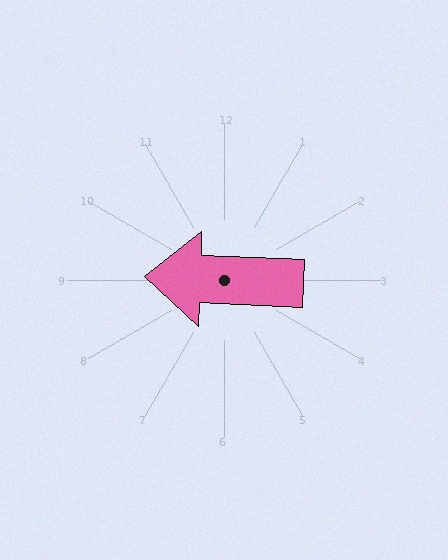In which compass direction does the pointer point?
West.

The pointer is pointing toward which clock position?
Roughly 9 o'clock.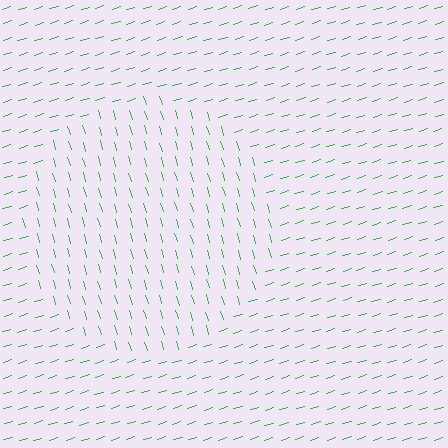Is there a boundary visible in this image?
Yes, there is a texture boundary formed by a change in line orientation.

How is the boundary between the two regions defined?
The boundary is defined purely by a change in line orientation (approximately 89 degrees difference). All lines are the same color and thickness.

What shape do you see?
I see a circle.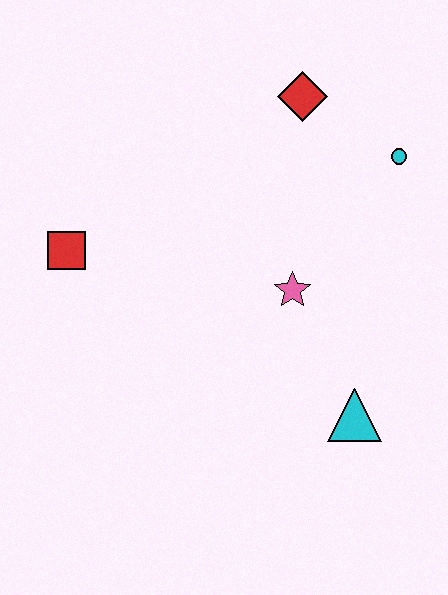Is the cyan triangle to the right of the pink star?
Yes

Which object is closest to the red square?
The pink star is closest to the red square.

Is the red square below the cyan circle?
Yes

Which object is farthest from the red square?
The cyan circle is farthest from the red square.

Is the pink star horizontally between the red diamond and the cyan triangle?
No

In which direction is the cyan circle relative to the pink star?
The cyan circle is above the pink star.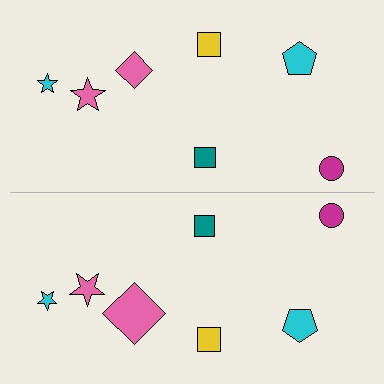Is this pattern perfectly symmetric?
No, the pattern is not perfectly symmetric. The pink diamond on the bottom side has a different size than its mirror counterpart.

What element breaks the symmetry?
The pink diamond on the bottom side has a different size than its mirror counterpart.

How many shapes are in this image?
There are 14 shapes in this image.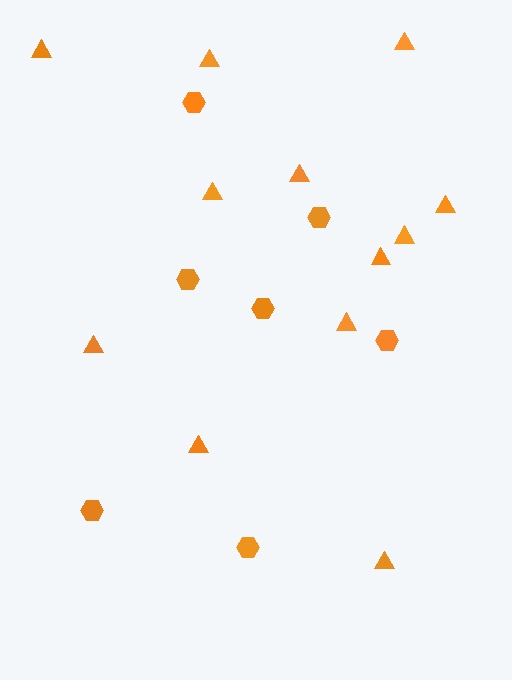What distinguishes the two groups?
There are 2 groups: one group of hexagons (7) and one group of triangles (12).